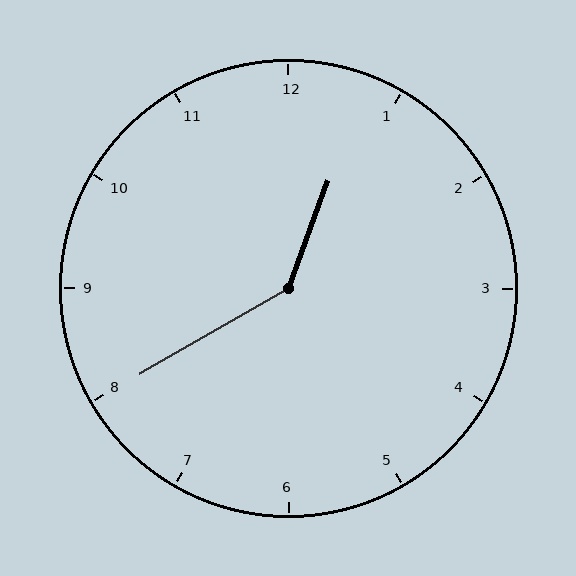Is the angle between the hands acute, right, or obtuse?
It is obtuse.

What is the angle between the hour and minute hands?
Approximately 140 degrees.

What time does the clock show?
12:40.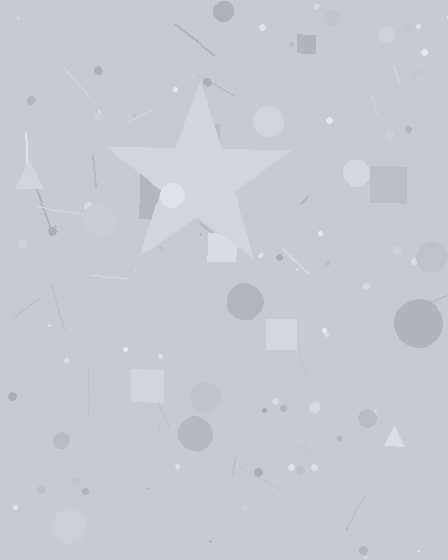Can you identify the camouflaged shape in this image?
The camouflaged shape is a star.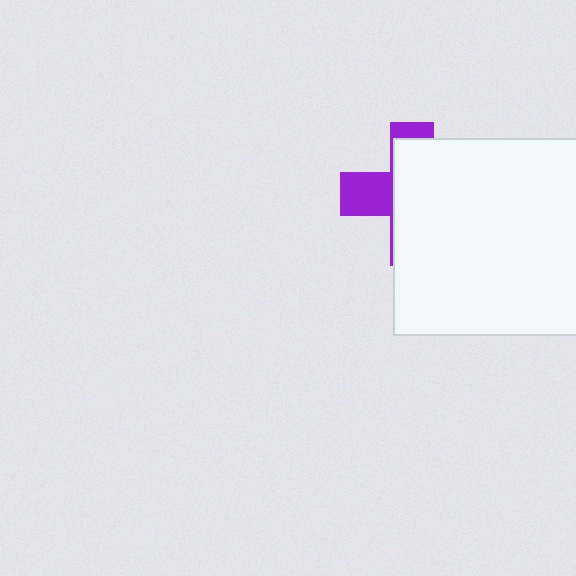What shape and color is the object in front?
The object in front is a white square.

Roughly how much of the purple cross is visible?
A small part of it is visible (roughly 32%).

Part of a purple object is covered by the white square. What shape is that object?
It is a cross.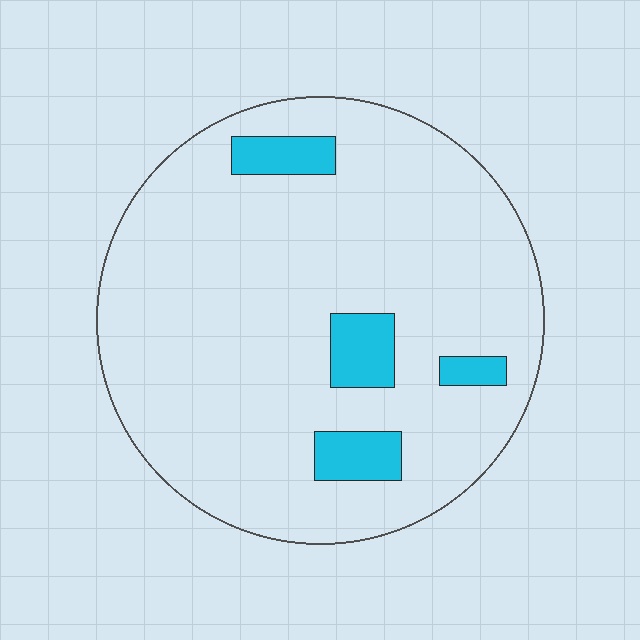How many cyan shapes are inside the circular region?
4.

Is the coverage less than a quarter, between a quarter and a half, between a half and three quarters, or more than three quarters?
Less than a quarter.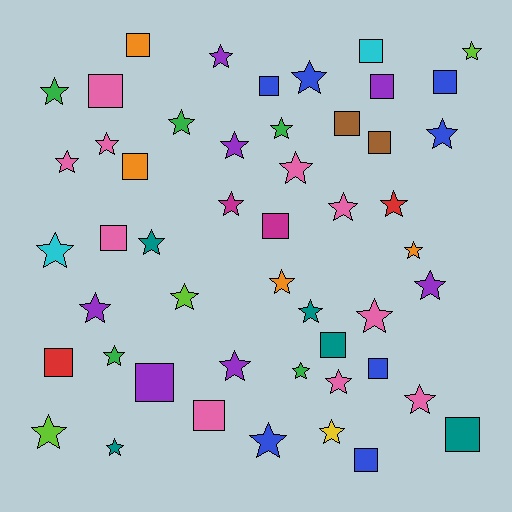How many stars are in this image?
There are 32 stars.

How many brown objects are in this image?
There are 2 brown objects.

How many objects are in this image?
There are 50 objects.